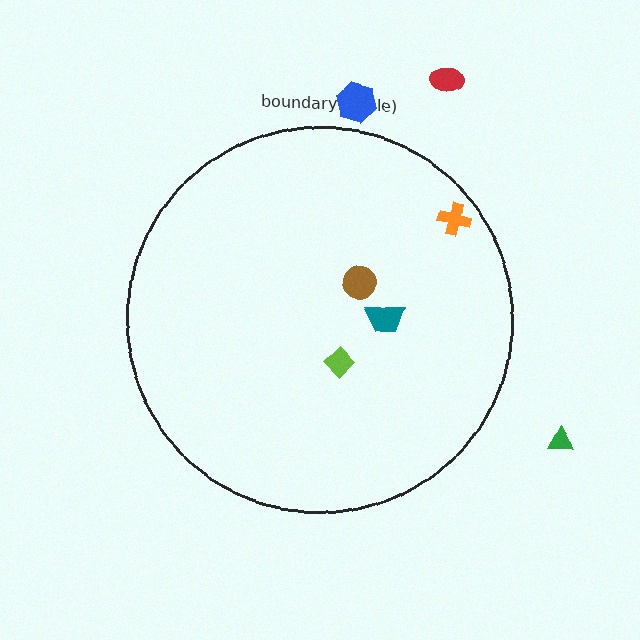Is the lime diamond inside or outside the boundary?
Inside.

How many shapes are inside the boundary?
4 inside, 3 outside.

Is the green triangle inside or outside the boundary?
Outside.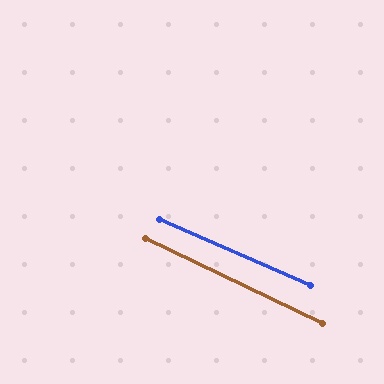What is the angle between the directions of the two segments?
Approximately 2 degrees.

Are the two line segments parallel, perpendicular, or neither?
Parallel — their directions differ by only 1.9°.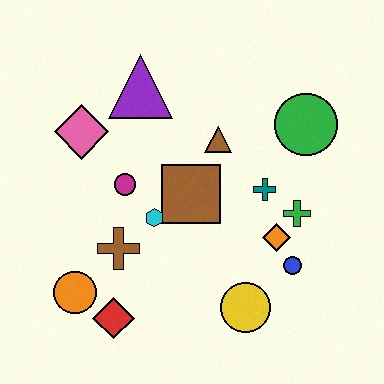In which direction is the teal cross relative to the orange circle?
The teal cross is to the right of the orange circle.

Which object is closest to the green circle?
The teal cross is closest to the green circle.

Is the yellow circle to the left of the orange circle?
No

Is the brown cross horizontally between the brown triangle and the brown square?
No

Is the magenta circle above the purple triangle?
No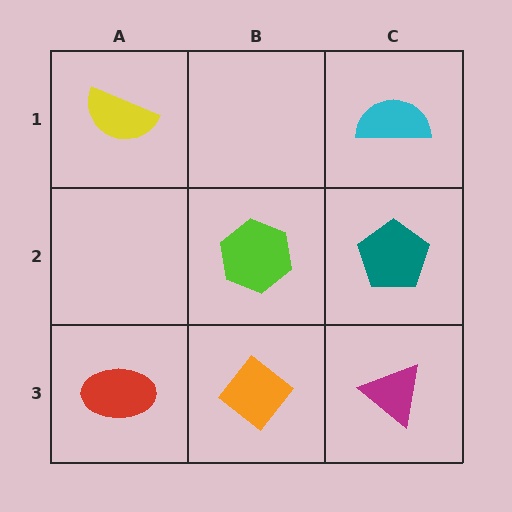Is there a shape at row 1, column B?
No, that cell is empty.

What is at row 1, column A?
A yellow semicircle.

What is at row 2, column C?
A teal pentagon.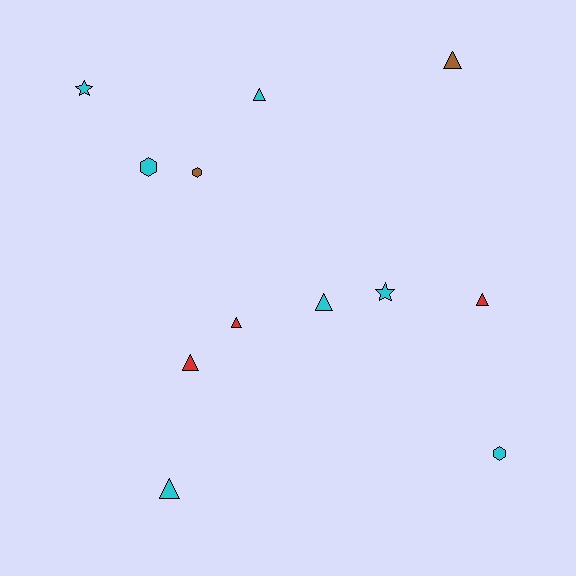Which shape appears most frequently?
Triangle, with 7 objects.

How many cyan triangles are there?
There are 3 cyan triangles.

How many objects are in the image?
There are 12 objects.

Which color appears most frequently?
Cyan, with 7 objects.